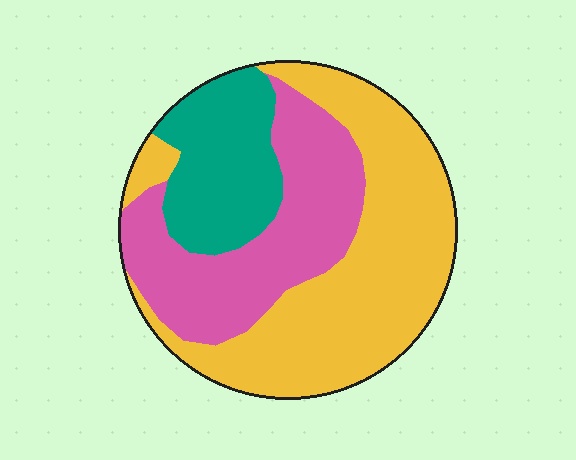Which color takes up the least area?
Teal, at roughly 20%.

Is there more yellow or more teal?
Yellow.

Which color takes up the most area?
Yellow, at roughly 50%.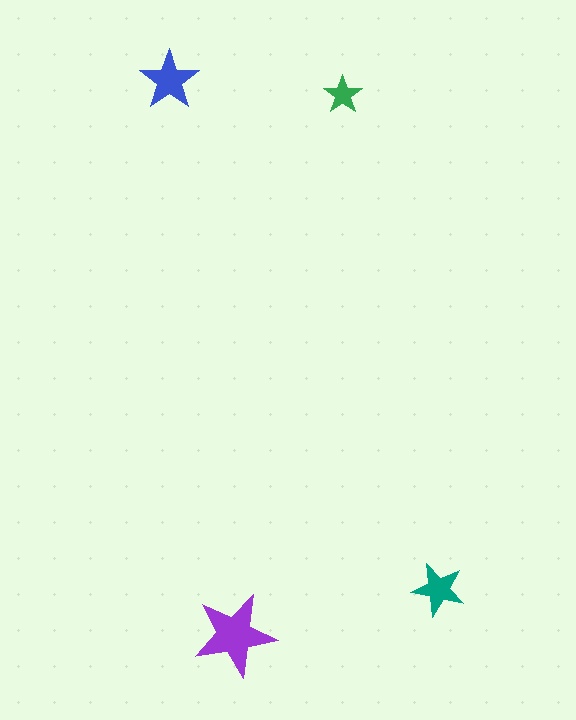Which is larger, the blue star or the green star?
The blue one.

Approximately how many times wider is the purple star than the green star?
About 2 times wider.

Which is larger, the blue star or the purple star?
The purple one.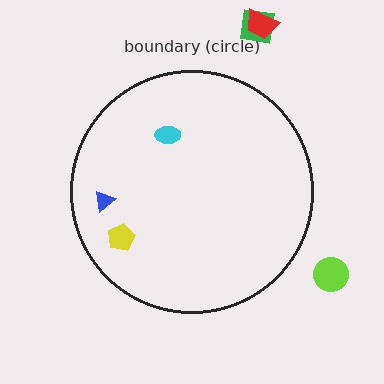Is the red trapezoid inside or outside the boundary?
Outside.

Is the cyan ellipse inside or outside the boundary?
Inside.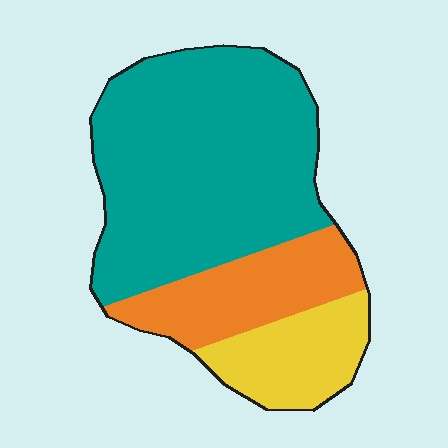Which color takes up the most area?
Teal, at roughly 60%.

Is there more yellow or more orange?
Orange.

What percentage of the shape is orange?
Orange covers roughly 20% of the shape.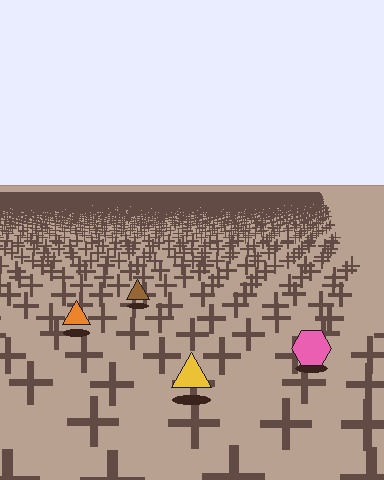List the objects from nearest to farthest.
From nearest to farthest: the yellow triangle, the pink hexagon, the orange triangle, the brown triangle.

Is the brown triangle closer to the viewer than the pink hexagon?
No. The pink hexagon is closer — you can tell from the texture gradient: the ground texture is coarser near it.